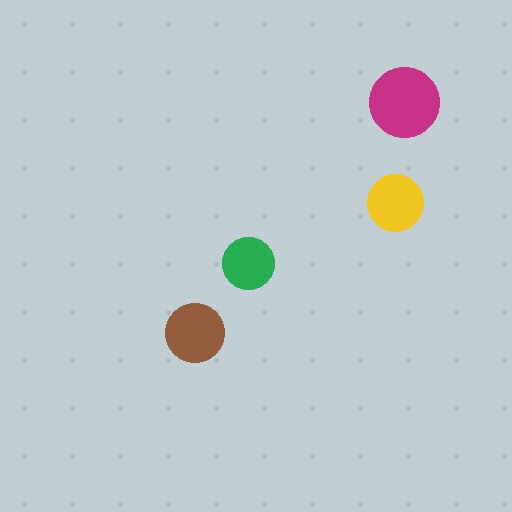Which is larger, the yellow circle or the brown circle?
The brown one.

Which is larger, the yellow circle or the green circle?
The yellow one.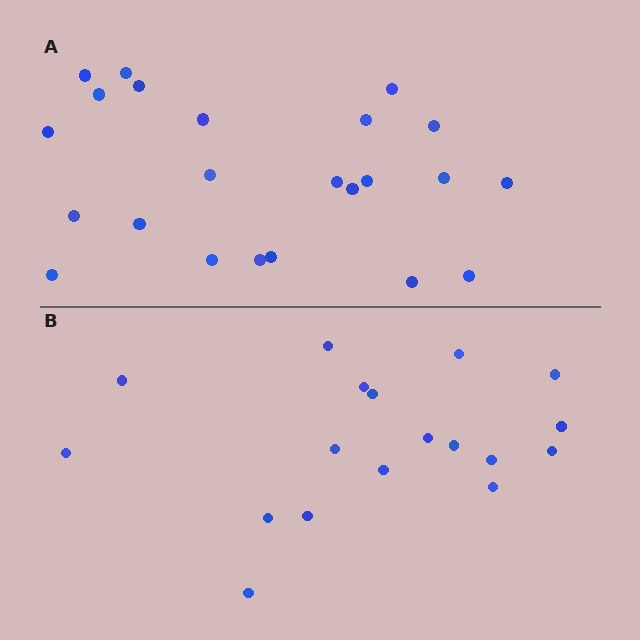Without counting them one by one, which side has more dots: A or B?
Region A (the top region) has more dots.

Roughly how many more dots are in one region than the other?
Region A has about 5 more dots than region B.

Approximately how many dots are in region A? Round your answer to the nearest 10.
About 20 dots. (The exact count is 23, which rounds to 20.)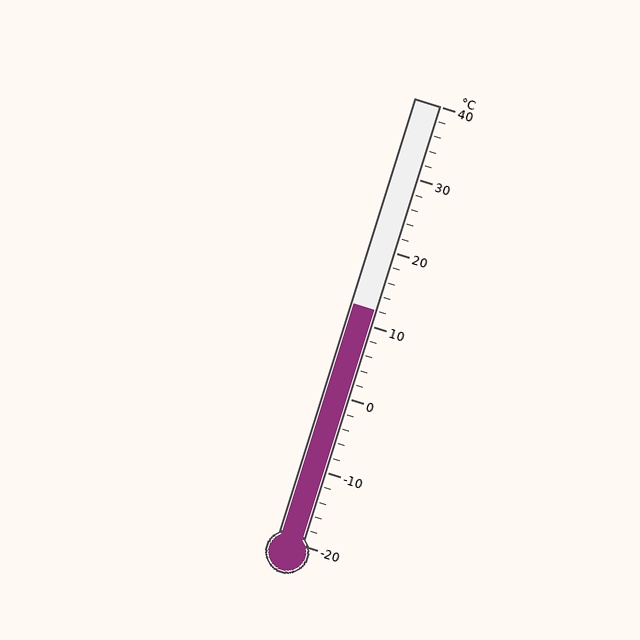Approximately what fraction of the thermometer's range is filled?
The thermometer is filled to approximately 55% of its range.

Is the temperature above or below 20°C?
The temperature is below 20°C.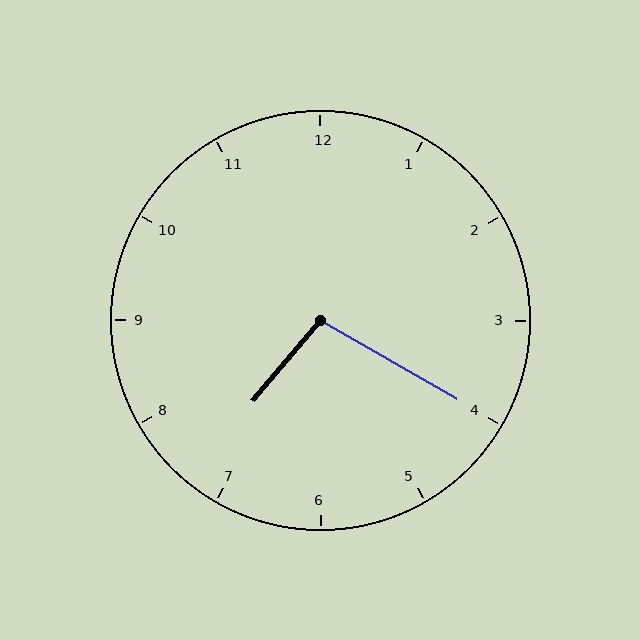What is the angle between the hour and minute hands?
Approximately 100 degrees.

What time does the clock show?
7:20.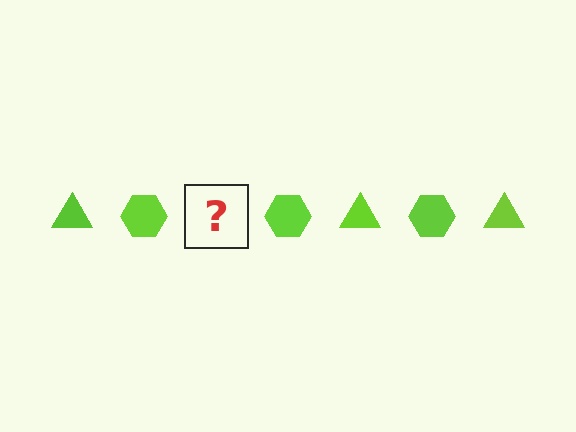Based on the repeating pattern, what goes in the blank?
The blank should be a lime triangle.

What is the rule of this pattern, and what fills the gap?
The rule is that the pattern cycles through triangle, hexagon shapes in lime. The gap should be filled with a lime triangle.